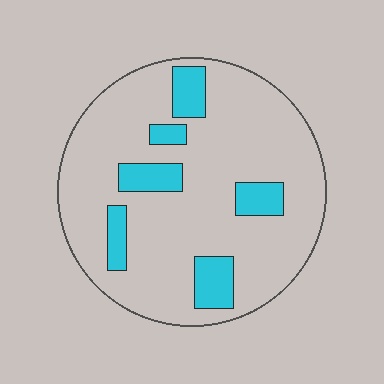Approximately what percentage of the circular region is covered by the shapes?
Approximately 15%.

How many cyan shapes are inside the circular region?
6.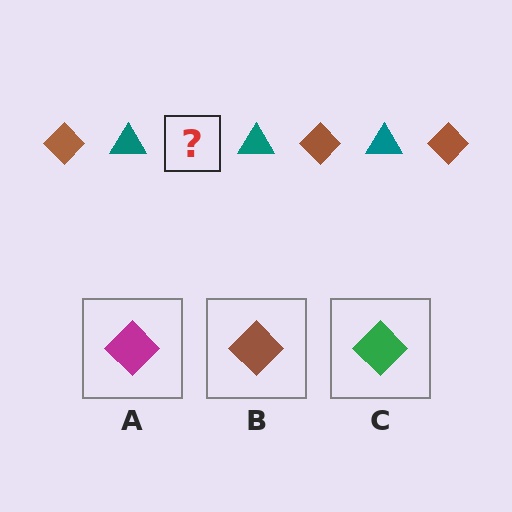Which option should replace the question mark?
Option B.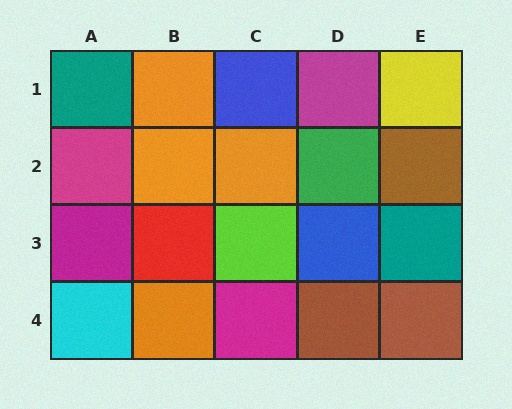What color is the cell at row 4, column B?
Orange.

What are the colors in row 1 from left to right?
Teal, orange, blue, magenta, yellow.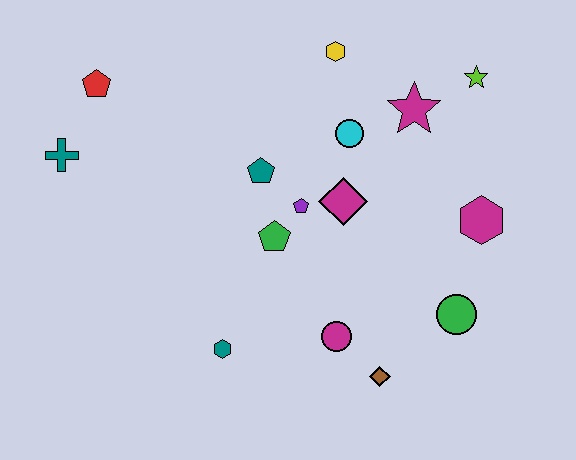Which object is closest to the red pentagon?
The teal cross is closest to the red pentagon.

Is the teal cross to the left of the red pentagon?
Yes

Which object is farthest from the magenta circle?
The red pentagon is farthest from the magenta circle.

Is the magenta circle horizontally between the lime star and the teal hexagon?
Yes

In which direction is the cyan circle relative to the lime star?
The cyan circle is to the left of the lime star.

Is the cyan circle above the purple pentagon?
Yes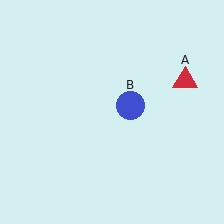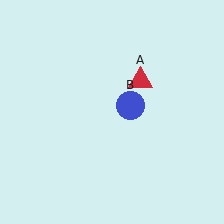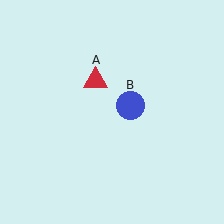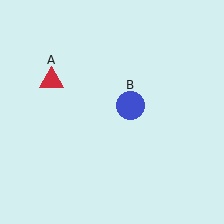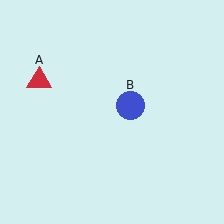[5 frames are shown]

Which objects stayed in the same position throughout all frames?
Blue circle (object B) remained stationary.